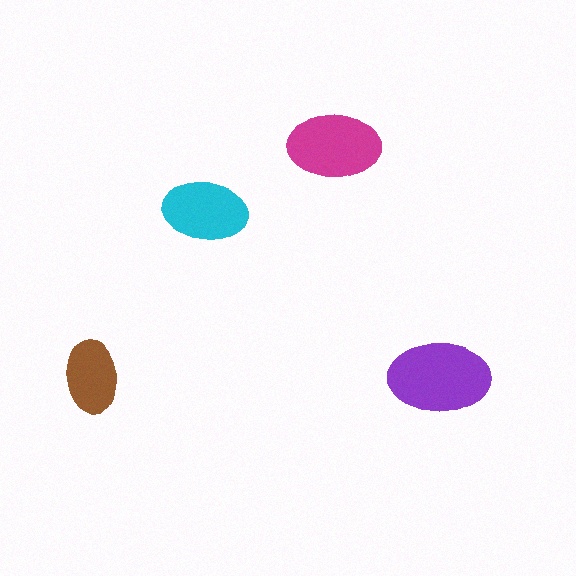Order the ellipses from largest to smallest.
the purple one, the magenta one, the cyan one, the brown one.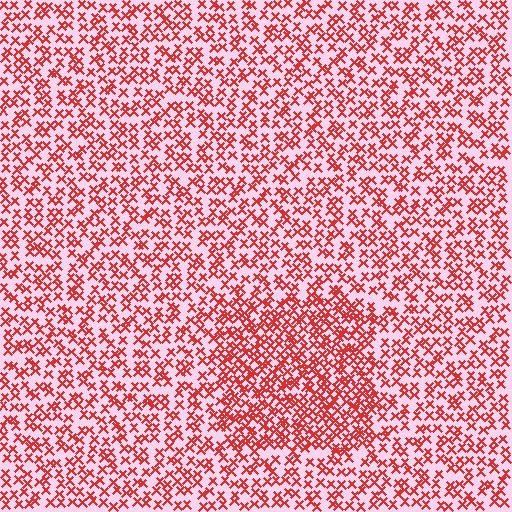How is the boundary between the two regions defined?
The boundary is defined by a change in element density (approximately 1.7x ratio). All elements are the same color, size, and shape.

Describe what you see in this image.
The image contains small red elements arranged at two different densities. A rectangle-shaped region is visible where the elements are more densely packed than the surrounding area.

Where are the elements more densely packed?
The elements are more densely packed inside the rectangle boundary.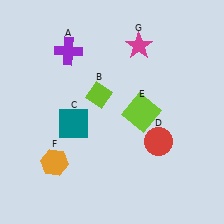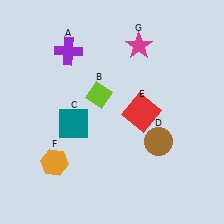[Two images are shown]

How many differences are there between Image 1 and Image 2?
There are 2 differences between the two images.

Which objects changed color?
D changed from red to brown. E changed from lime to red.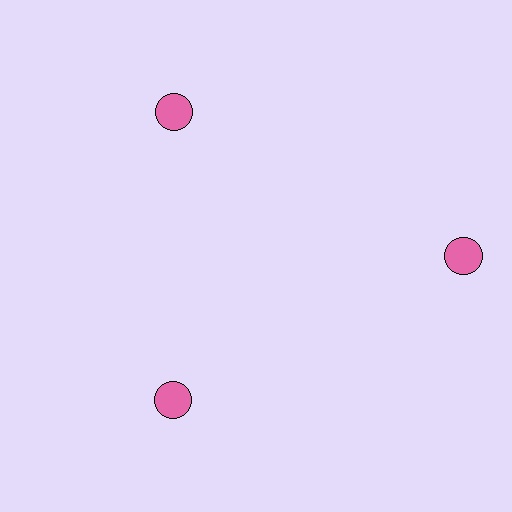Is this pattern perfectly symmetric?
No. The 3 pink circles are arranged in a ring, but one element near the 3 o'clock position is pushed outward from the center, breaking the 3-fold rotational symmetry.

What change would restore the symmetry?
The symmetry would be restored by moving it inward, back onto the ring so that all 3 circles sit at equal angles and equal distance from the center.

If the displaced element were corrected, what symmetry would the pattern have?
It would have 3-fold rotational symmetry — the pattern would map onto itself every 120 degrees.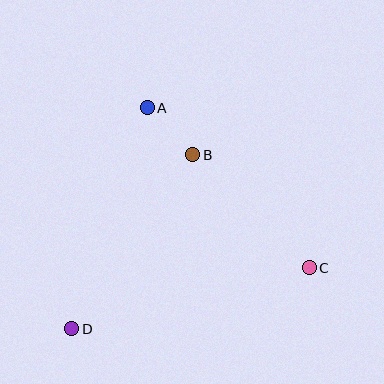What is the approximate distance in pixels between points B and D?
The distance between B and D is approximately 212 pixels.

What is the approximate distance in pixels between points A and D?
The distance between A and D is approximately 233 pixels.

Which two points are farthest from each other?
Points C and D are farthest from each other.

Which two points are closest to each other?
Points A and B are closest to each other.